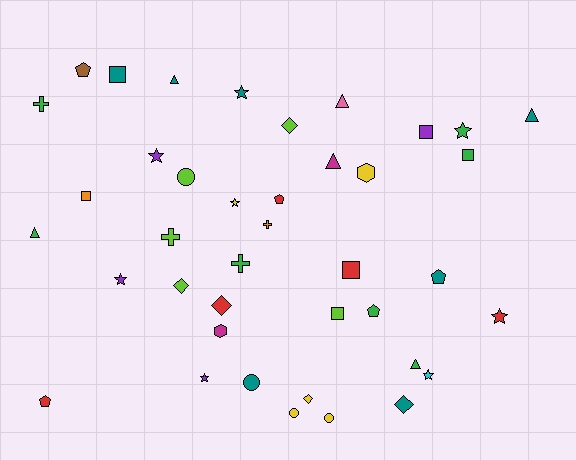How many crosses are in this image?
There are 4 crosses.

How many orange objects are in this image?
There are 2 orange objects.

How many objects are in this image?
There are 40 objects.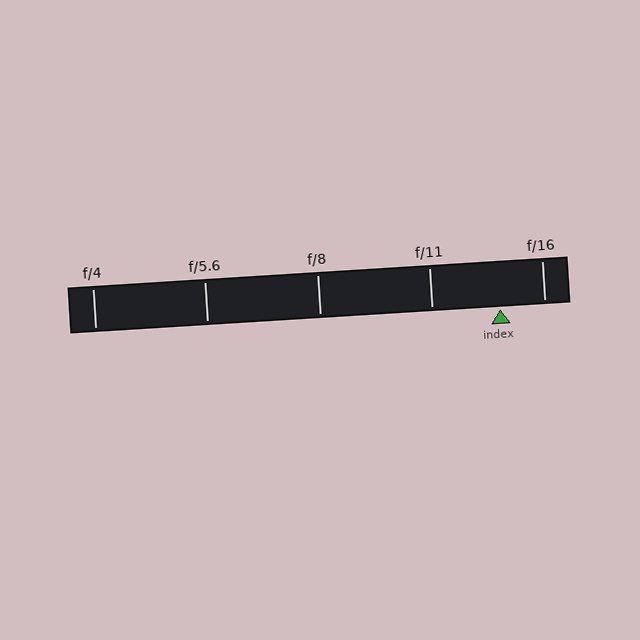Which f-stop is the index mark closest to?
The index mark is closest to f/16.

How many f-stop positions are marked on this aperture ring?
There are 5 f-stop positions marked.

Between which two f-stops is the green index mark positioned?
The index mark is between f/11 and f/16.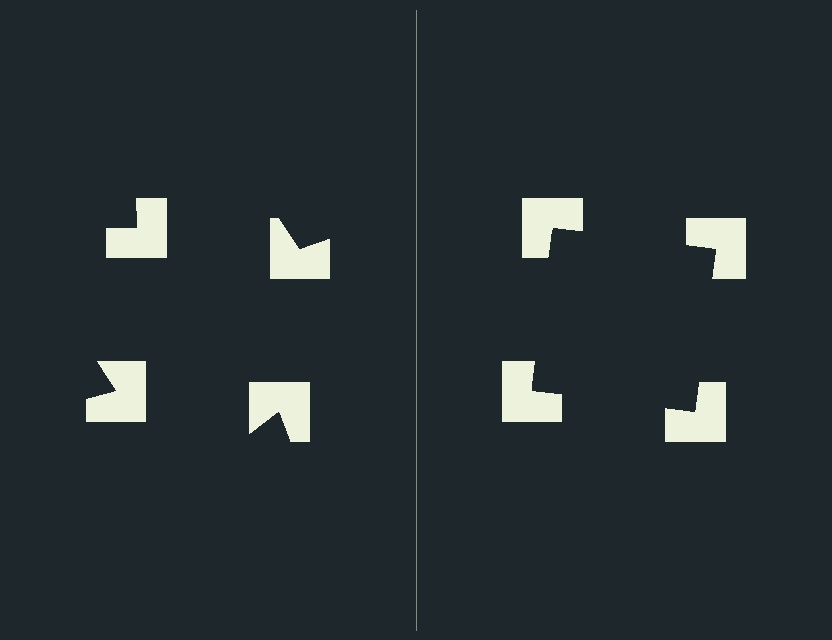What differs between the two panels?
The notched squares are positioned identically on both sides; only the wedge orientations differ. On the right they align to a square; on the left they are misaligned.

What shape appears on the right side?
An illusory square.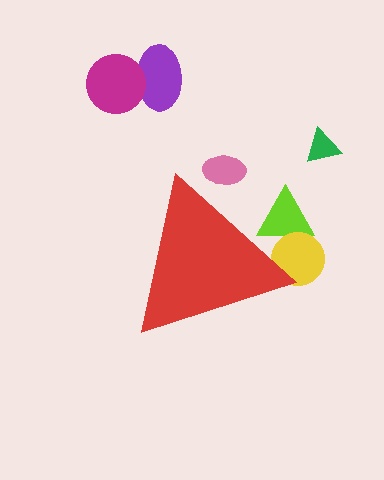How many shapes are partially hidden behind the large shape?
3 shapes are partially hidden.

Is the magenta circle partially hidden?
No, the magenta circle is fully visible.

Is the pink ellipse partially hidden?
Yes, the pink ellipse is partially hidden behind the red triangle.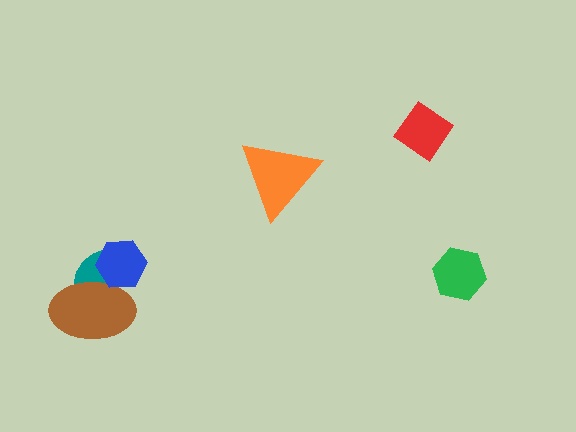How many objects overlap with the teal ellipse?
2 objects overlap with the teal ellipse.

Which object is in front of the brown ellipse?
The blue hexagon is in front of the brown ellipse.